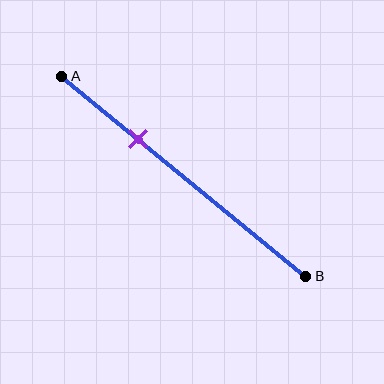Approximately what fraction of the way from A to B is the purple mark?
The purple mark is approximately 30% of the way from A to B.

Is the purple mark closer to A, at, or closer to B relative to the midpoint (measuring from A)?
The purple mark is closer to point A than the midpoint of segment AB.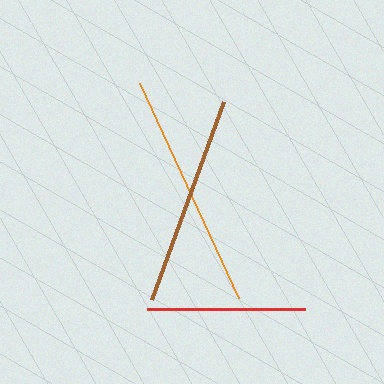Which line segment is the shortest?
The red line is the shortest at approximately 157 pixels.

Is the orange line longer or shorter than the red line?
The orange line is longer than the red line.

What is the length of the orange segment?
The orange segment is approximately 237 pixels long.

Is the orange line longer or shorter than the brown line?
The orange line is longer than the brown line.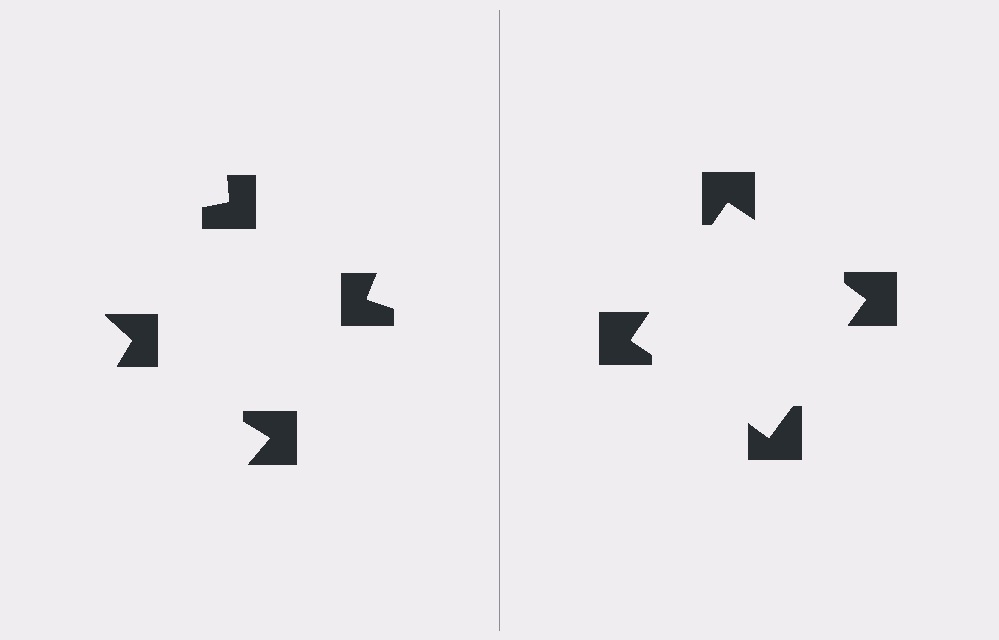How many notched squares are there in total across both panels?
8 — 4 on each side.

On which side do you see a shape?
An illusory square appears on the right side. On the left side the wedge cuts are rotated, so no coherent shape forms.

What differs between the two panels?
The notched squares are positioned identically on both sides; only the wedge orientations differ. On the right they align to a square; on the left they are misaligned.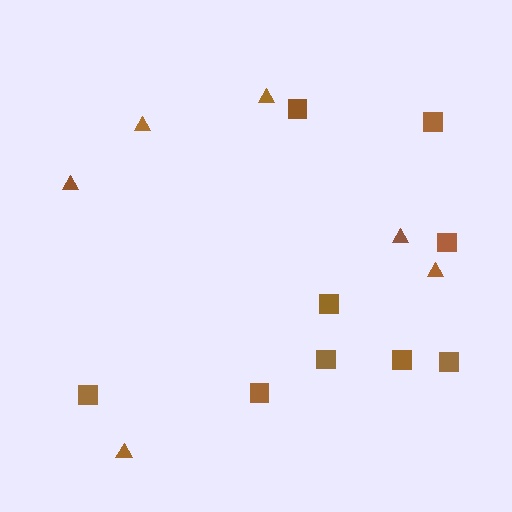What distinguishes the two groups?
There are 2 groups: one group of triangles (6) and one group of squares (9).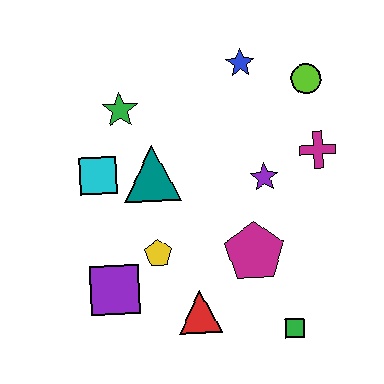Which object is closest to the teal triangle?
The cyan square is closest to the teal triangle.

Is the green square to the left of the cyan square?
No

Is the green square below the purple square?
Yes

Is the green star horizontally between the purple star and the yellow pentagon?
No